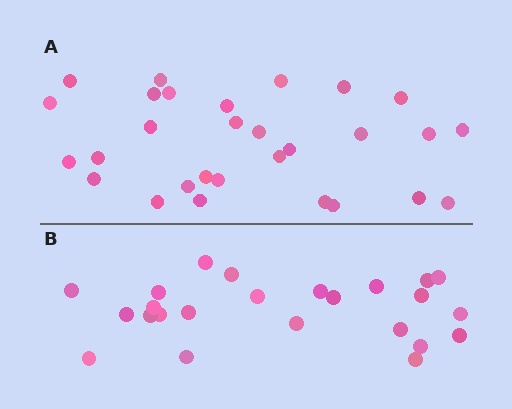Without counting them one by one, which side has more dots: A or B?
Region A (the top region) has more dots.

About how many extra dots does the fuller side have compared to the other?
Region A has about 5 more dots than region B.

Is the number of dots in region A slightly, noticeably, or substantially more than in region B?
Region A has only slightly more — the two regions are fairly close. The ratio is roughly 1.2 to 1.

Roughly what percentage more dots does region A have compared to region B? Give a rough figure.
About 20% more.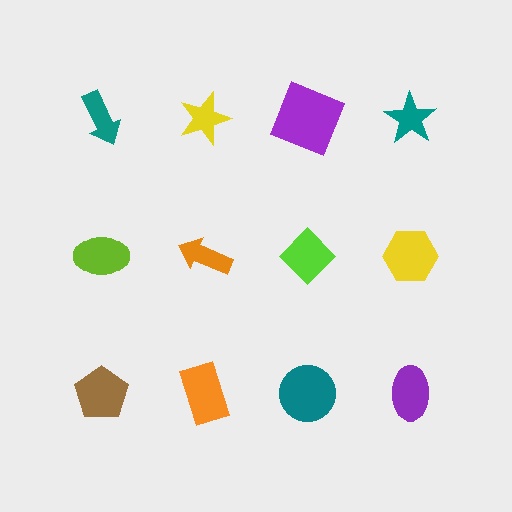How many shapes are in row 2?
4 shapes.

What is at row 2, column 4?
A yellow hexagon.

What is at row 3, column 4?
A purple ellipse.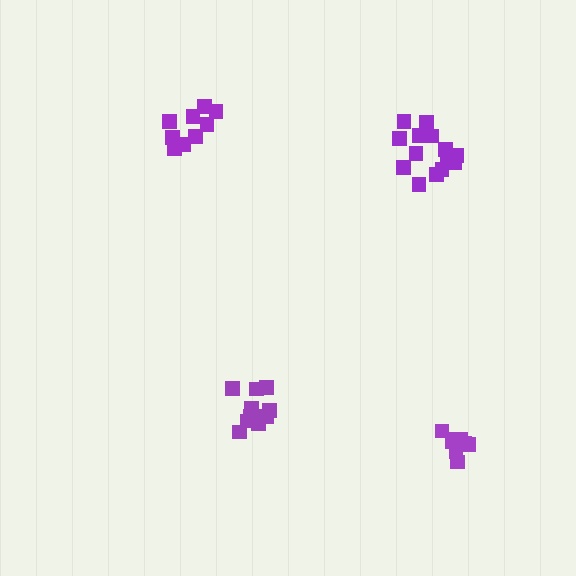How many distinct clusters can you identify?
There are 4 distinct clusters.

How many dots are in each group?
Group 1: 9 dots, Group 2: 9 dots, Group 3: 14 dots, Group 4: 10 dots (42 total).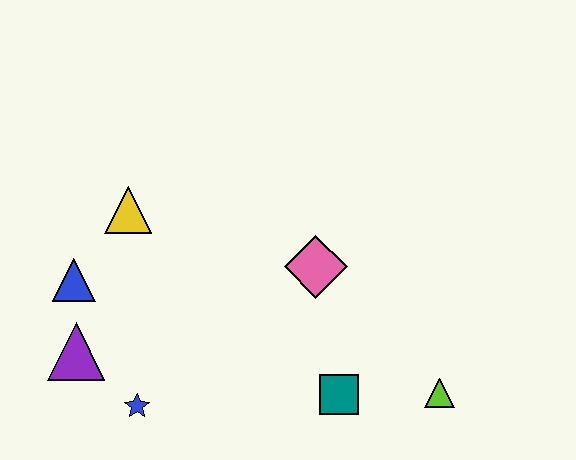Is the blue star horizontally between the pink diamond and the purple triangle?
Yes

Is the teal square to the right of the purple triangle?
Yes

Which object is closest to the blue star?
The purple triangle is closest to the blue star.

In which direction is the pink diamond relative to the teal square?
The pink diamond is above the teal square.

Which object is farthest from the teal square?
The blue triangle is farthest from the teal square.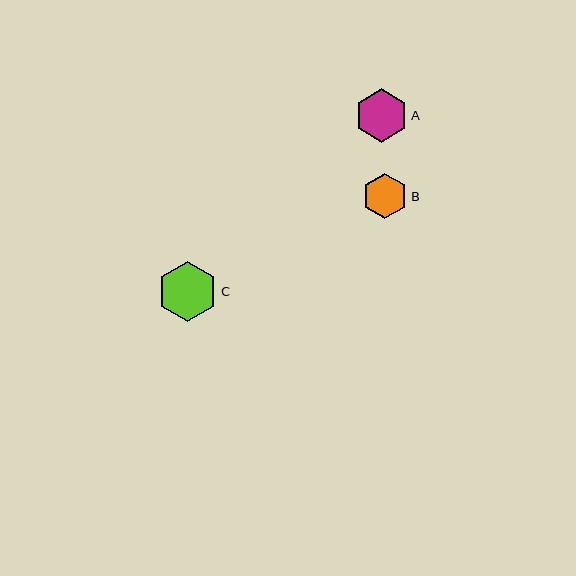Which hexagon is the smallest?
Hexagon B is the smallest with a size of approximately 45 pixels.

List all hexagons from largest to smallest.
From largest to smallest: C, A, B.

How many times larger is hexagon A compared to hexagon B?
Hexagon A is approximately 1.2 times the size of hexagon B.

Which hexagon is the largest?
Hexagon C is the largest with a size of approximately 60 pixels.